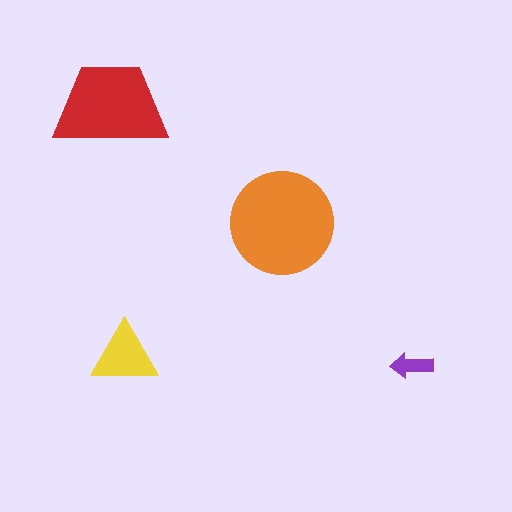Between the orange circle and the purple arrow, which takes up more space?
The orange circle.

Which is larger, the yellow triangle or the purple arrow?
The yellow triangle.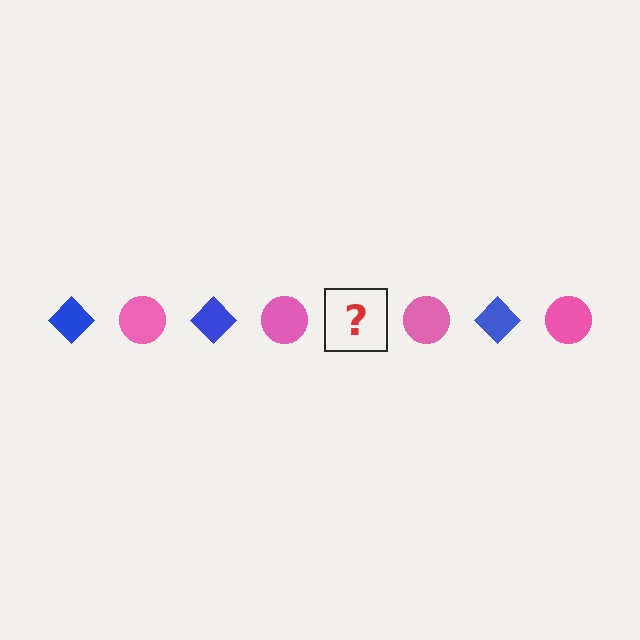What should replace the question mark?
The question mark should be replaced with a blue diamond.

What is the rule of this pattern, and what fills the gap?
The rule is that the pattern alternates between blue diamond and pink circle. The gap should be filled with a blue diamond.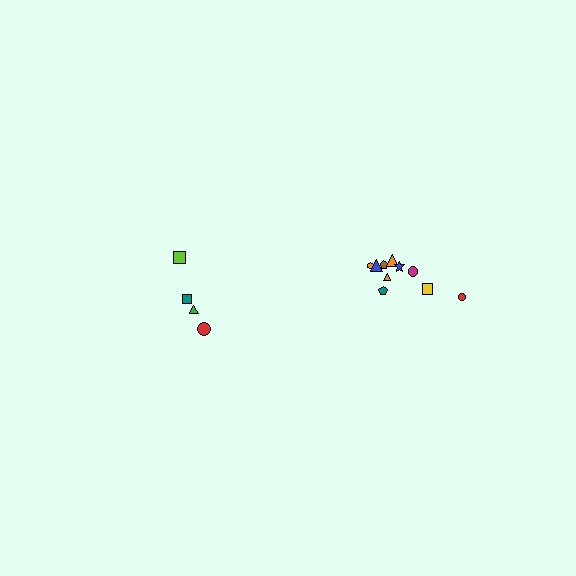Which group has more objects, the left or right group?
The right group.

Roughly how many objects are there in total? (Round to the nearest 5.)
Roughly 15 objects in total.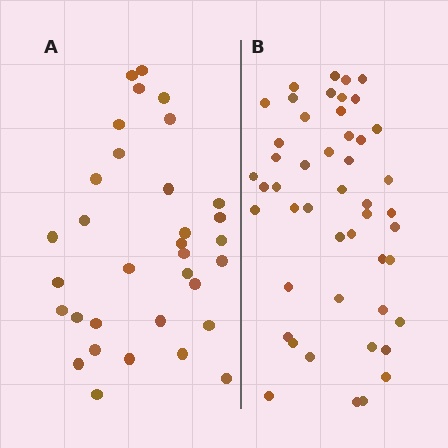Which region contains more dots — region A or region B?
Region B (the right region) has more dots.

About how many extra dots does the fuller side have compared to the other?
Region B has approximately 15 more dots than region A.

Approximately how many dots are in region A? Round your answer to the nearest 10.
About 30 dots. (The exact count is 33, which rounds to 30.)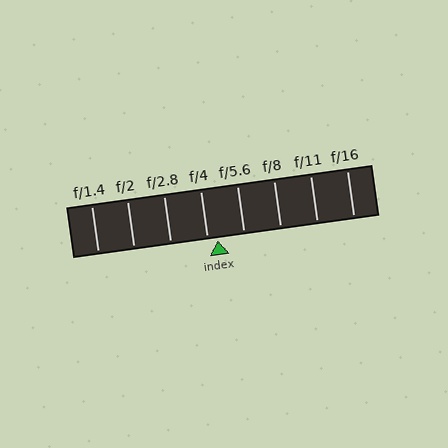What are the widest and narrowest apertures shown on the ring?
The widest aperture shown is f/1.4 and the narrowest is f/16.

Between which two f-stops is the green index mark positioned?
The index mark is between f/4 and f/5.6.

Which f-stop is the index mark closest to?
The index mark is closest to f/4.